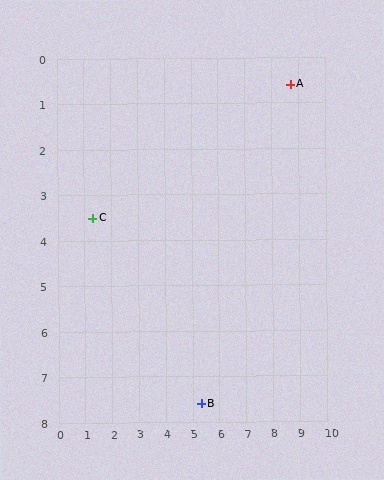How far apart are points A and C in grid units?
Points A and C are about 7.9 grid units apart.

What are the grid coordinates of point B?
Point B is at approximately (5.3, 7.6).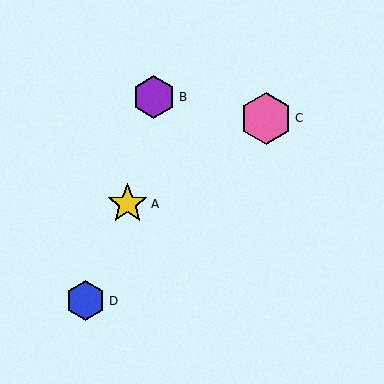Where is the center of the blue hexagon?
The center of the blue hexagon is at (86, 301).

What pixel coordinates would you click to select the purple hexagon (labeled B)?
Click at (154, 97) to select the purple hexagon B.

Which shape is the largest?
The pink hexagon (labeled C) is the largest.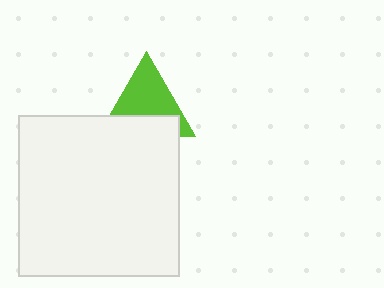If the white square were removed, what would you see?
You would see the complete lime triangle.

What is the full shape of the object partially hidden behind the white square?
The partially hidden object is a lime triangle.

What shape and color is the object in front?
The object in front is a white square.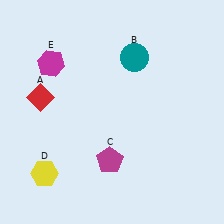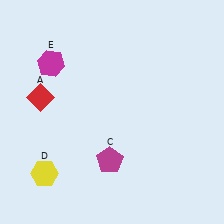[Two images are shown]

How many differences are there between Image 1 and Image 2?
There is 1 difference between the two images.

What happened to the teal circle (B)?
The teal circle (B) was removed in Image 2. It was in the top-right area of Image 1.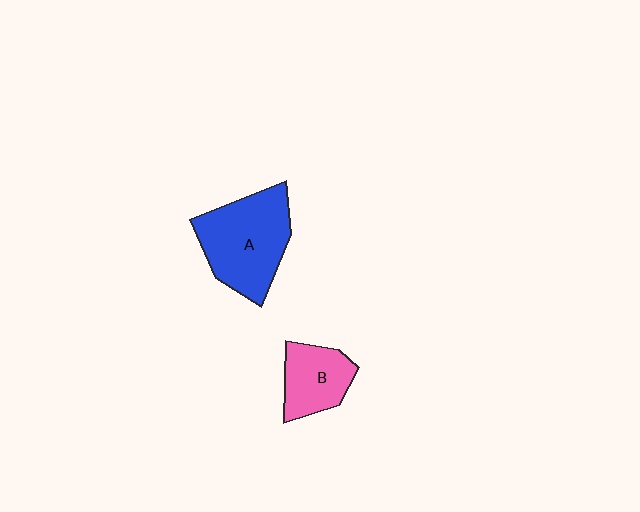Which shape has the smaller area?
Shape B (pink).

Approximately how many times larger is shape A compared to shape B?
Approximately 1.7 times.